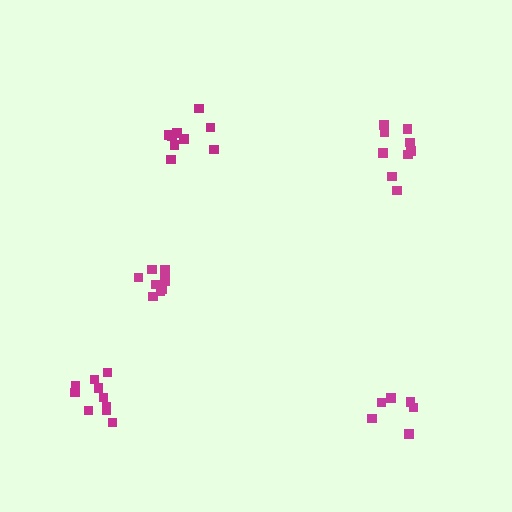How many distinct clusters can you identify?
There are 5 distinct clusters.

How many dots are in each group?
Group 1: 9 dots, Group 2: 10 dots, Group 3: 6 dots, Group 4: 10 dots, Group 5: 10 dots (45 total).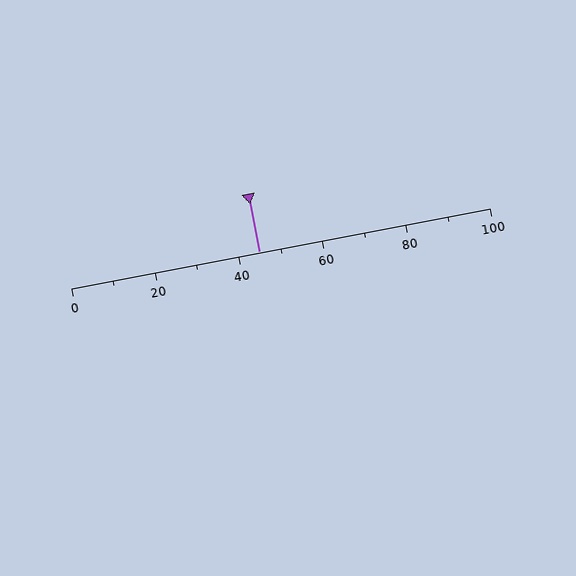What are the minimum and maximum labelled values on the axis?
The axis runs from 0 to 100.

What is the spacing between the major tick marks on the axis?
The major ticks are spaced 20 apart.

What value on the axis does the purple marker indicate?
The marker indicates approximately 45.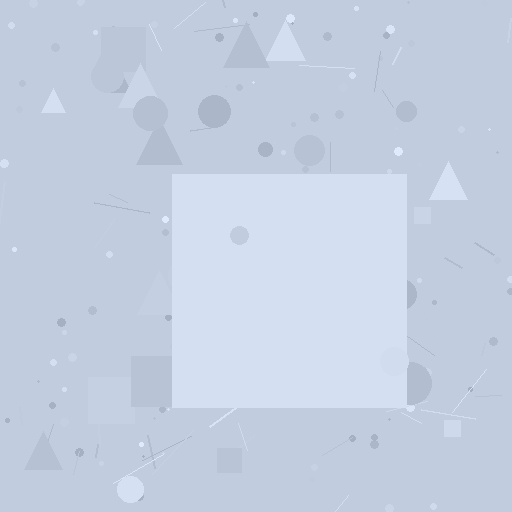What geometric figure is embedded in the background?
A square is embedded in the background.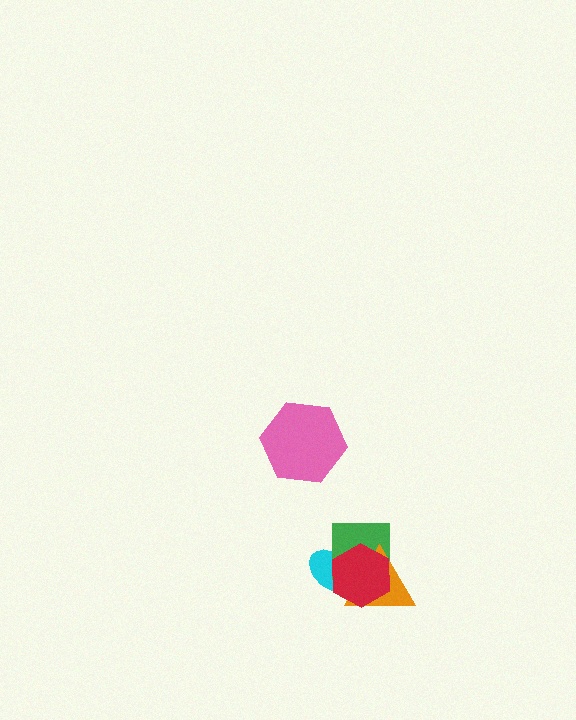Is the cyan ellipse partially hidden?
Yes, it is partially covered by another shape.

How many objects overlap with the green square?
3 objects overlap with the green square.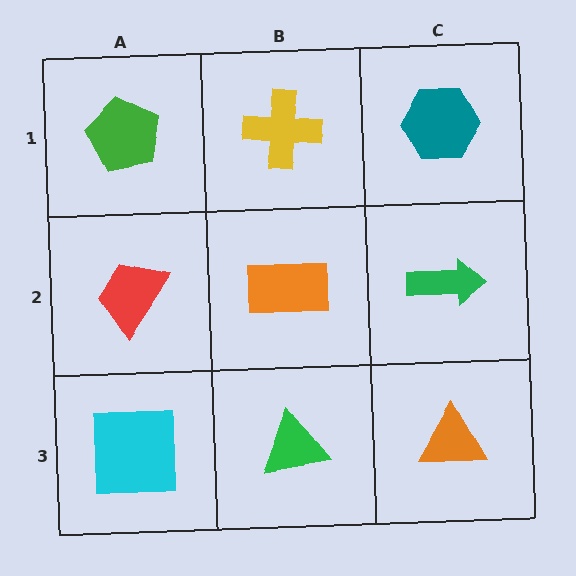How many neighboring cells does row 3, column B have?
3.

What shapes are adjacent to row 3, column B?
An orange rectangle (row 2, column B), a cyan square (row 3, column A), an orange triangle (row 3, column C).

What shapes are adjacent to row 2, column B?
A yellow cross (row 1, column B), a green triangle (row 3, column B), a red trapezoid (row 2, column A), a green arrow (row 2, column C).